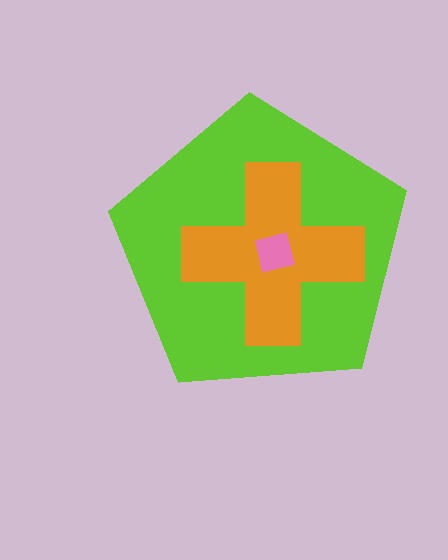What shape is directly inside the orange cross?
The pink square.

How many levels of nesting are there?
3.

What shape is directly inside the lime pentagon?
The orange cross.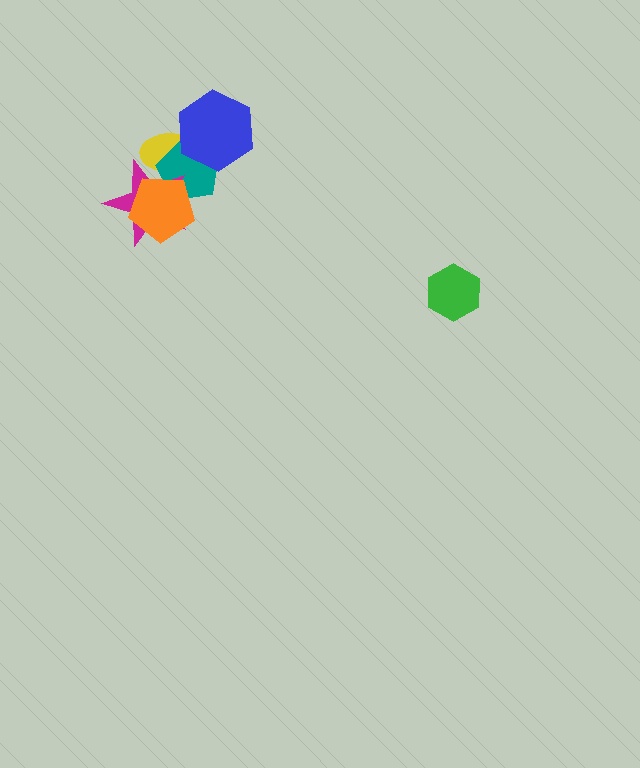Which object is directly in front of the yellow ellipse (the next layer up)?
The teal pentagon is directly in front of the yellow ellipse.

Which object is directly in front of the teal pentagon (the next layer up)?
The magenta star is directly in front of the teal pentagon.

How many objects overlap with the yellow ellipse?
4 objects overlap with the yellow ellipse.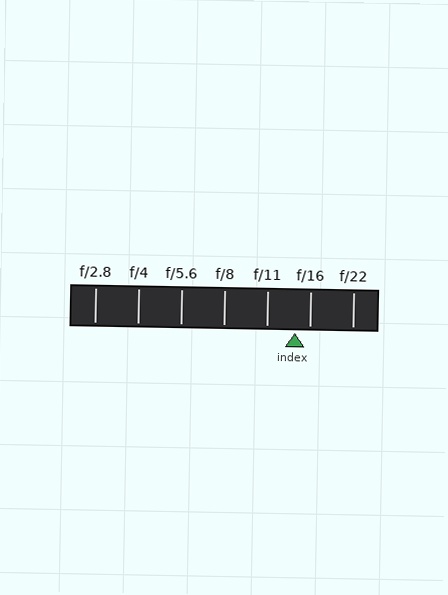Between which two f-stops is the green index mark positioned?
The index mark is between f/11 and f/16.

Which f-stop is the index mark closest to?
The index mark is closest to f/16.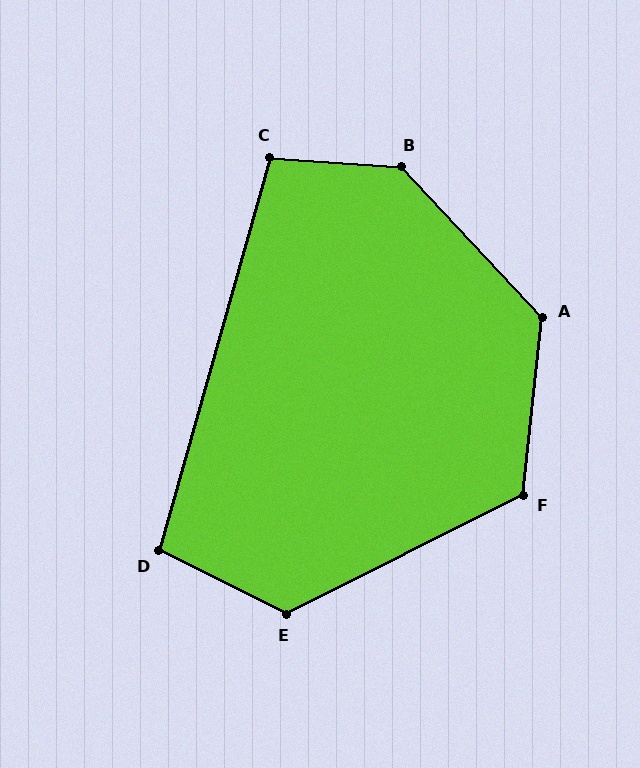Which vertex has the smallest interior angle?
D, at approximately 100 degrees.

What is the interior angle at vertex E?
Approximately 127 degrees (obtuse).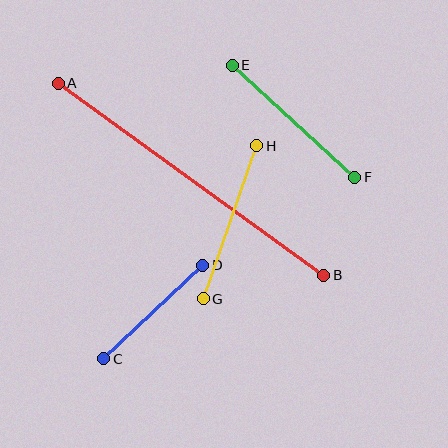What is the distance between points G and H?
The distance is approximately 162 pixels.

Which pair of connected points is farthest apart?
Points A and B are farthest apart.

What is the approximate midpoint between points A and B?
The midpoint is at approximately (191, 179) pixels.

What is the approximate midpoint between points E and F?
The midpoint is at approximately (293, 121) pixels.